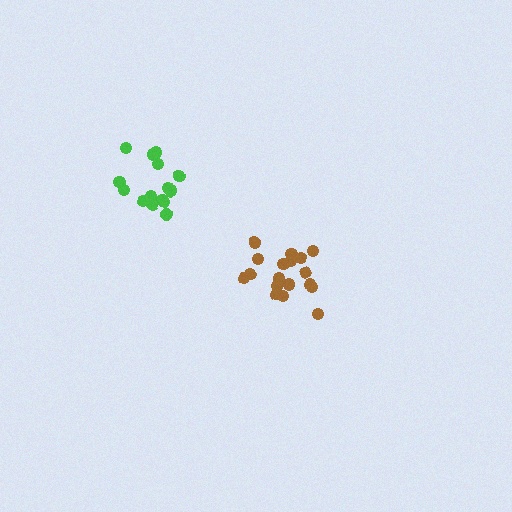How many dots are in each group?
Group 1: 15 dots, Group 2: 18 dots (33 total).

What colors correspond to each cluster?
The clusters are colored: green, brown.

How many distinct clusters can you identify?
There are 2 distinct clusters.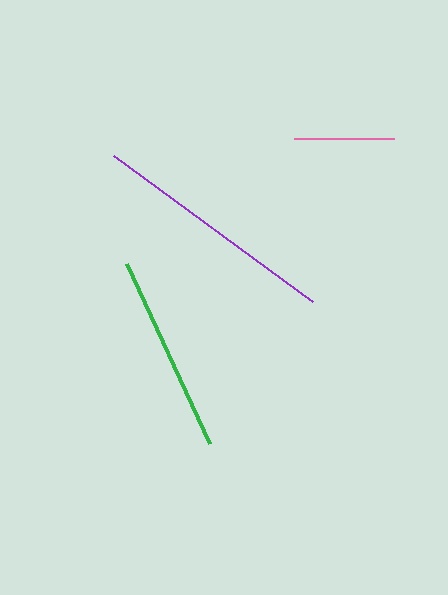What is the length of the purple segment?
The purple segment is approximately 247 pixels long.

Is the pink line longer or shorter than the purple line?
The purple line is longer than the pink line.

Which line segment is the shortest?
The pink line is the shortest at approximately 100 pixels.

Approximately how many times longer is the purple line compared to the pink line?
The purple line is approximately 2.5 times the length of the pink line.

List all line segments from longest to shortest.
From longest to shortest: purple, green, pink.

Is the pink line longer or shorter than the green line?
The green line is longer than the pink line.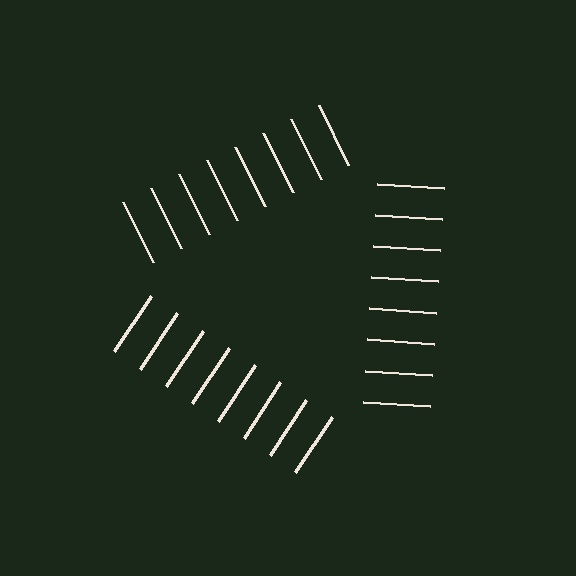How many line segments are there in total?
24 — 8 along each of the 3 edges.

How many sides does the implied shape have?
3 sides — the line-ends trace a triangle.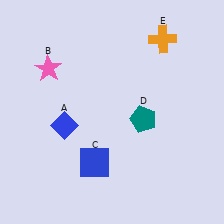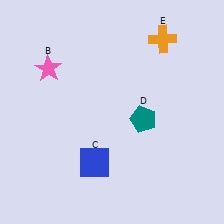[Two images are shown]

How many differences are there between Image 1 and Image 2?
There is 1 difference between the two images.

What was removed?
The blue diamond (A) was removed in Image 2.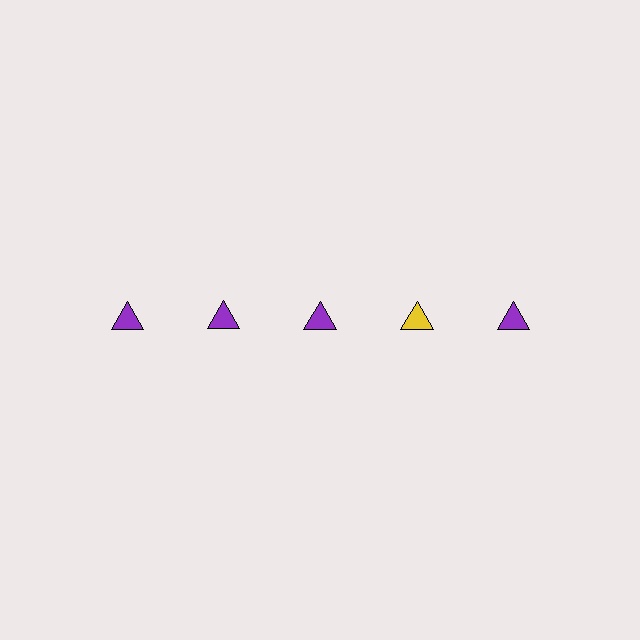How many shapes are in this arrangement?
There are 5 shapes arranged in a grid pattern.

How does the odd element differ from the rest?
It has a different color: yellow instead of purple.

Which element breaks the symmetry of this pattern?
The yellow triangle in the top row, second from right column breaks the symmetry. All other shapes are purple triangles.